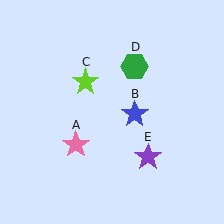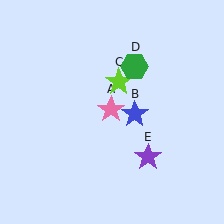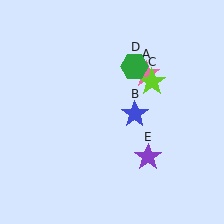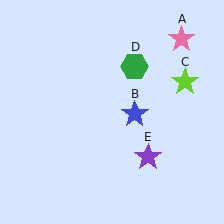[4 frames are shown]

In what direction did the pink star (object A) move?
The pink star (object A) moved up and to the right.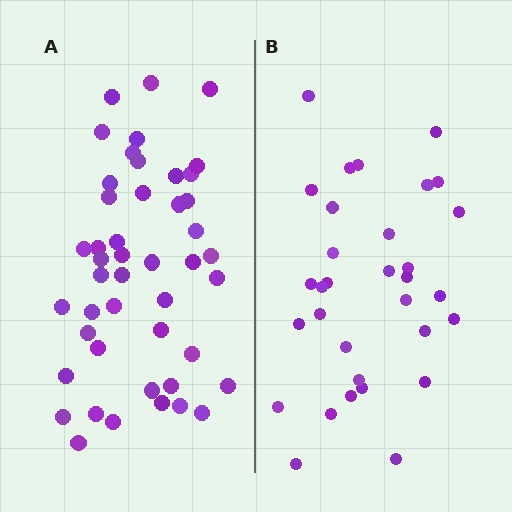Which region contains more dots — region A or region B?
Region A (the left region) has more dots.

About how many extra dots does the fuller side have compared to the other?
Region A has approximately 15 more dots than region B.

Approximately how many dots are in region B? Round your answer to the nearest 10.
About 30 dots. (The exact count is 32, which rounds to 30.)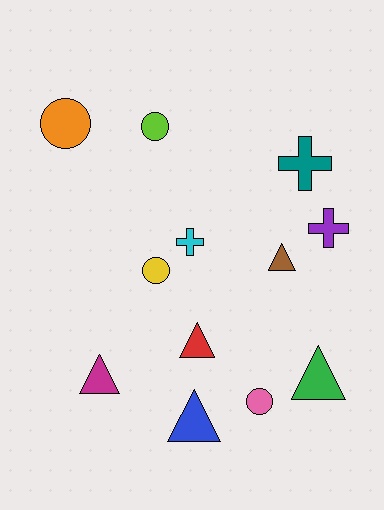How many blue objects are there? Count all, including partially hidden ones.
There is 1 blue object.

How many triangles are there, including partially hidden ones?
There are 5 triangles.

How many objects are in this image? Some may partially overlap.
There are 12 objects.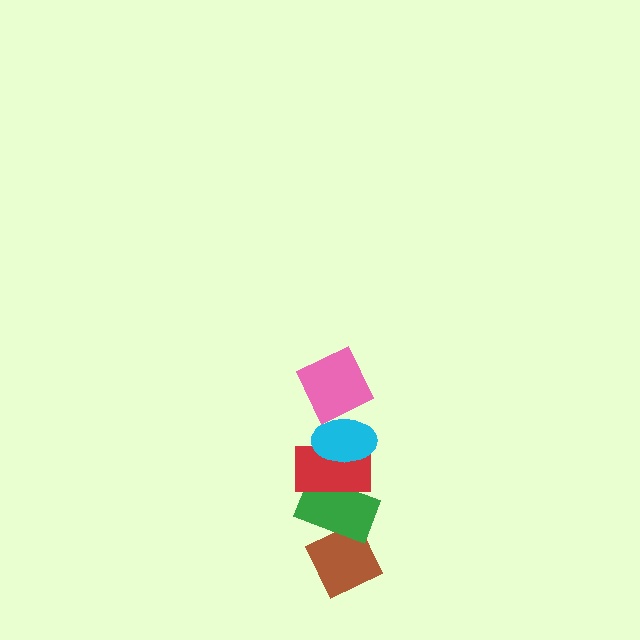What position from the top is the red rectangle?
The red rectangle is 3rd from the top.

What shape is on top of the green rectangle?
The red rectangle is on top of the green rectangle.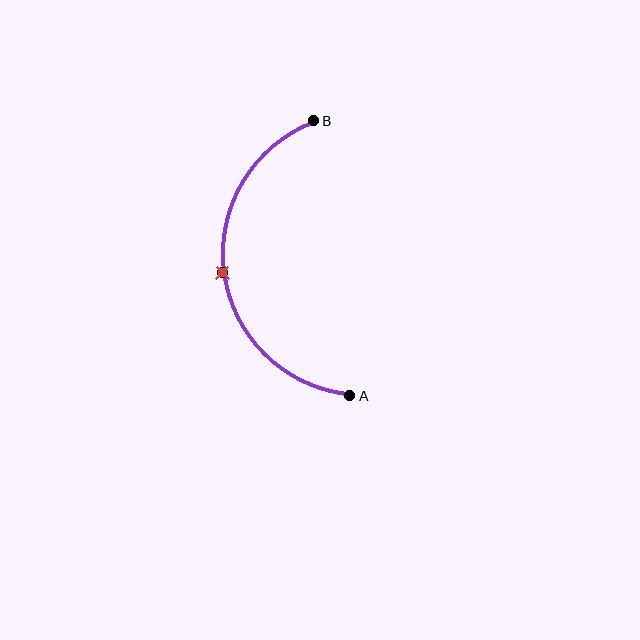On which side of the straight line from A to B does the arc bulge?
The arc bulges to the left of the straight line connecting A and B.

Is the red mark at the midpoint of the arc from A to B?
Yes. The red mark lies on the arc at equal arc-length from both A and B — it is the arc midpoint.